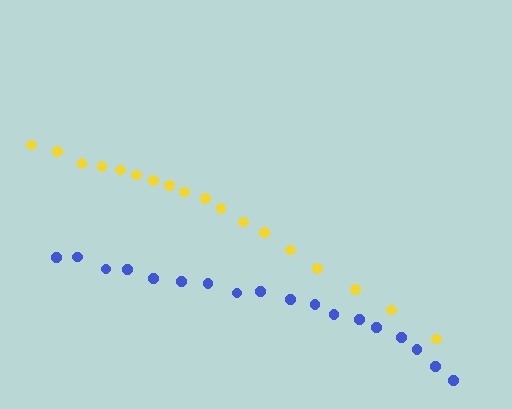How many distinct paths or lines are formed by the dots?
There are 2 distinct paths.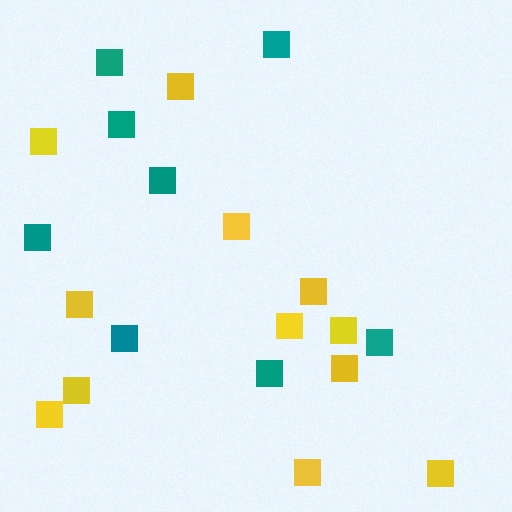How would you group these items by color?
There are 2 groups: one group of teal squares (8) and one group of yellow squares (12).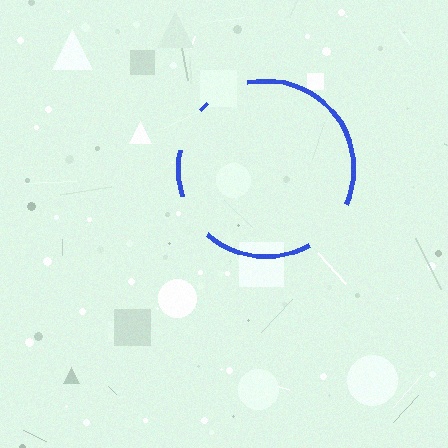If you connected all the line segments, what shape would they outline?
They would outline a circle.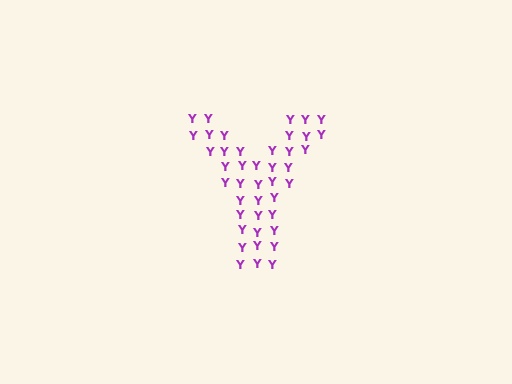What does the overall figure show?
The overall figure shows the letter Y.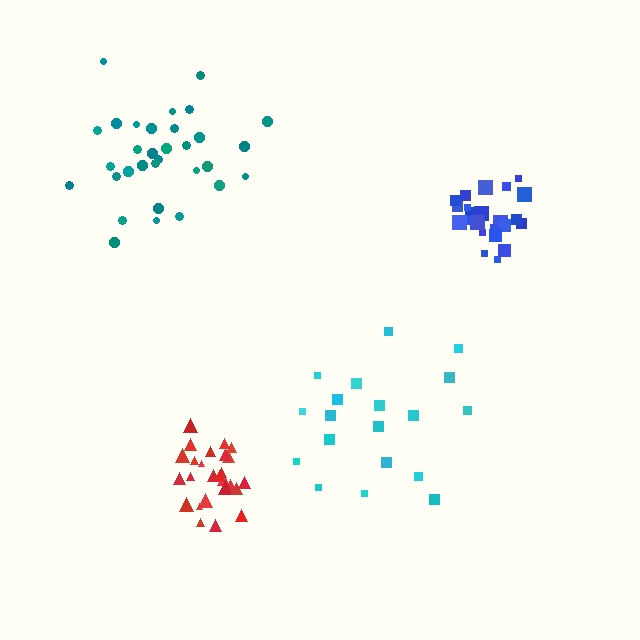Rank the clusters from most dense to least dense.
red, blue, teal, cyan.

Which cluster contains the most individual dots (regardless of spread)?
Teal (33).